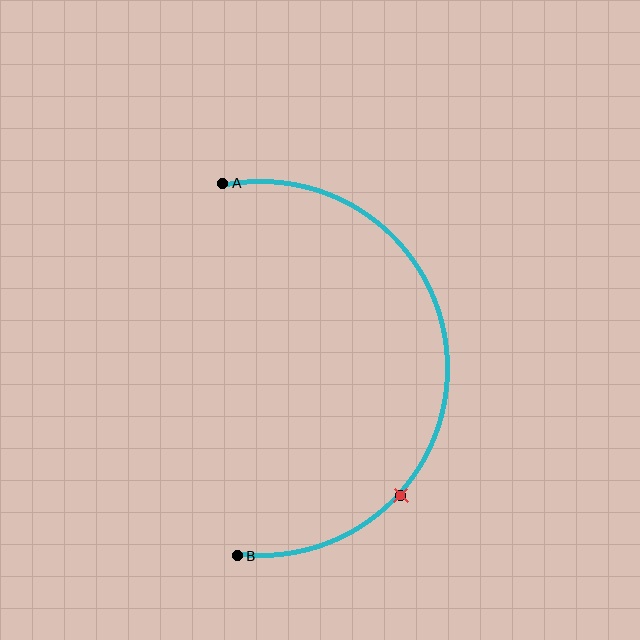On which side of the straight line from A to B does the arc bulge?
The arc bulges to the right of the straight line connecting A and B.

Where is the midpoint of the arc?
The arc midpoint is the point on the curve farthest from the straight line joining A and B. It sits to the right of that line.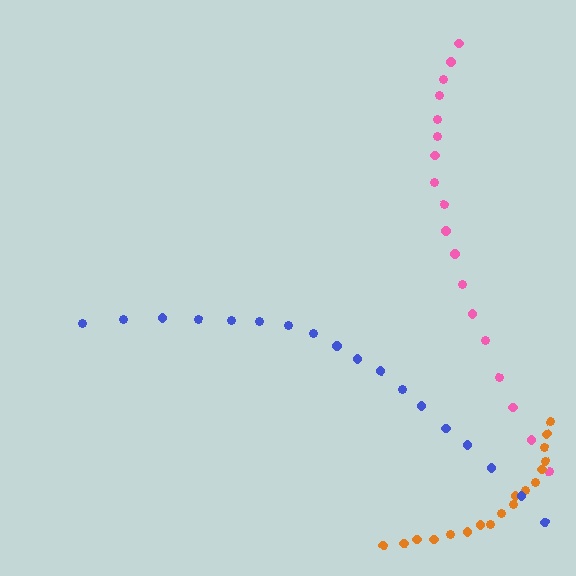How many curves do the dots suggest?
There are 3 distinct paths.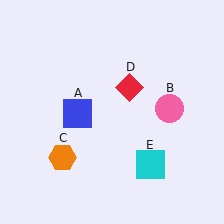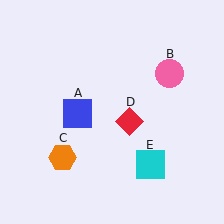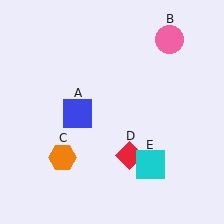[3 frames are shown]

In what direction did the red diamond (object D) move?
The red diamond (object D) moved down.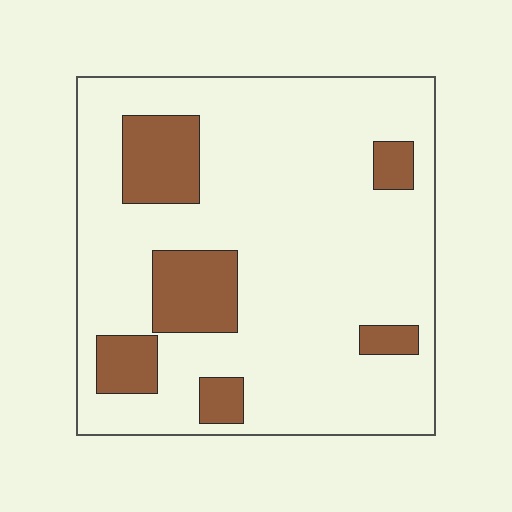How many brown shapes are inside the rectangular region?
6.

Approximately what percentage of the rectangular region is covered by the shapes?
Approximately 20%.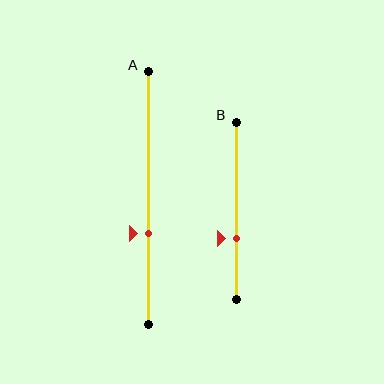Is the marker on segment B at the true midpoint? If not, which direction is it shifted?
No, the marker on segment B is shifted downward by about 16% of the segment length.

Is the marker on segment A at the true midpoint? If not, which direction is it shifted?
No, the marker on segment A is shifted downward by about 14% of the segment length.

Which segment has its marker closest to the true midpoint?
Segment A has its marker closest to the true midpoint.